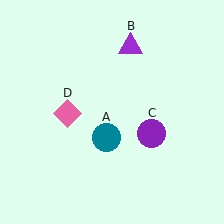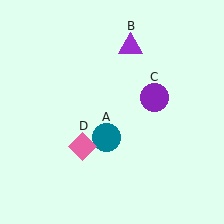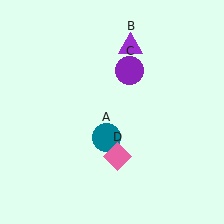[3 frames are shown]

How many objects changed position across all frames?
2 objects changed position: purple circle (object C), pink diamond (object D).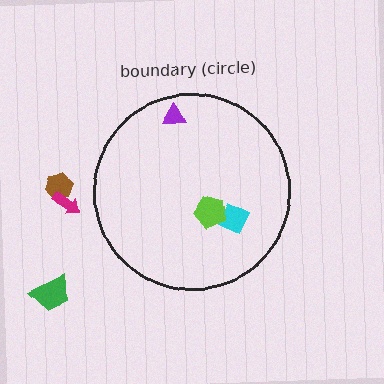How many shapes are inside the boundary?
3 inside, 3 outside.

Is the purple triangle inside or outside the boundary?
Inside.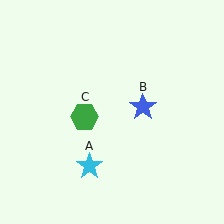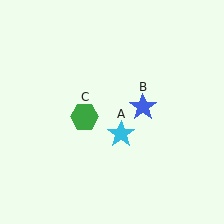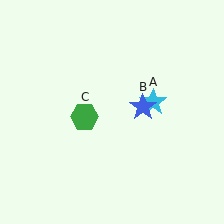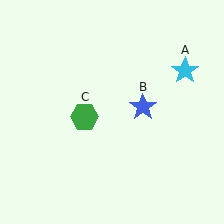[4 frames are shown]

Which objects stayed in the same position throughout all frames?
Blue star (object B) and green hexagon (object C) remained stationary.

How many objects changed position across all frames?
1 object changed position: cyan star (object A).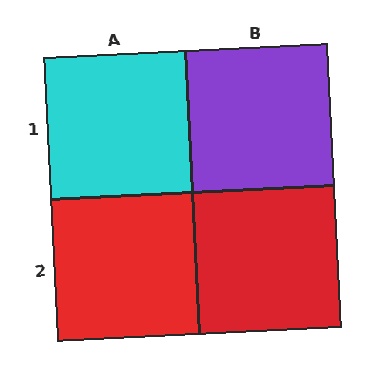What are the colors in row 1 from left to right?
Cyan, purple.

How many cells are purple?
1 cell is purple.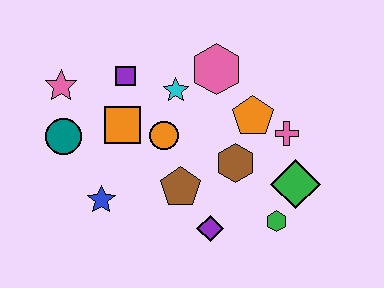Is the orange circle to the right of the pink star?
Yes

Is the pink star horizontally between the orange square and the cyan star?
No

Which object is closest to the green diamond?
The green hexagon is closest to the green diamond.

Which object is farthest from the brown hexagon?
The pink star is farthest from the brown hexagon.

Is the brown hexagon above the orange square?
No